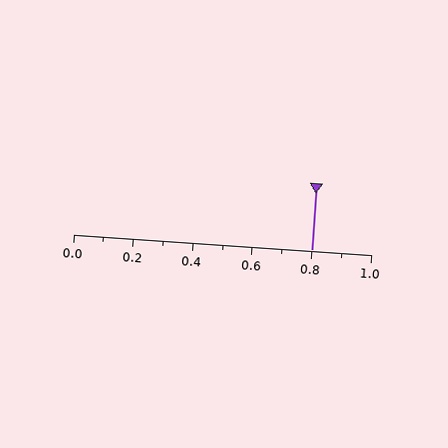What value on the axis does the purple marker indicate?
The marker indicates approximately 0.8.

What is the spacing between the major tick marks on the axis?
The major ticks are spaced 0.2 apart.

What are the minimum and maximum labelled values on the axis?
The axis runs from 0.0 to 1.0.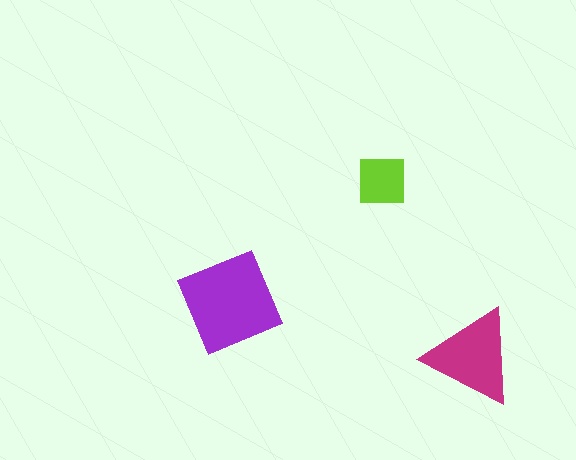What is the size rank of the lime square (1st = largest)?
3rd.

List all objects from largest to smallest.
The purple diamond, the magenta triangle, the lime square.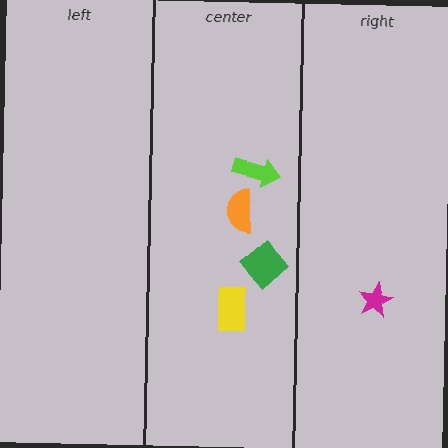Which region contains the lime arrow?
The center region.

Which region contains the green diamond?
The center region.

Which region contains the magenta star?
The right region.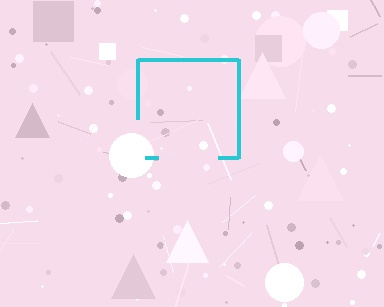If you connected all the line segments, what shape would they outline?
They would outline a square.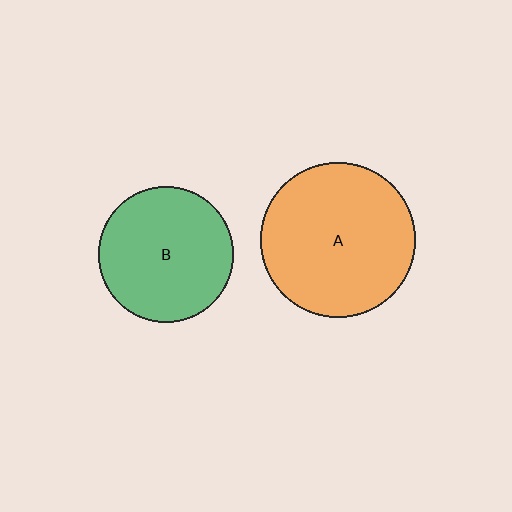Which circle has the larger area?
Circle A (orange).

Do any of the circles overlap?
No, none of the circles overlap.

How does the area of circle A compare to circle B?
Approximately 1.3 times.